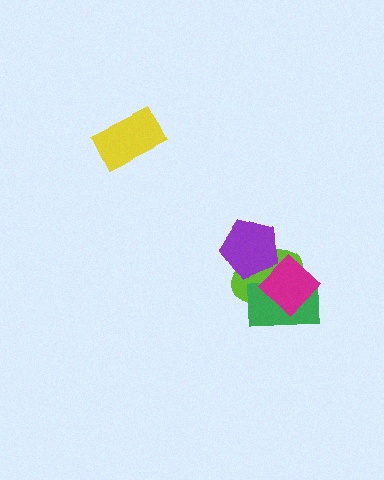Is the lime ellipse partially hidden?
Yes, it is partially covered by another shape.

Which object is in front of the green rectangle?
The magenta diamond is in front of the green rectangle.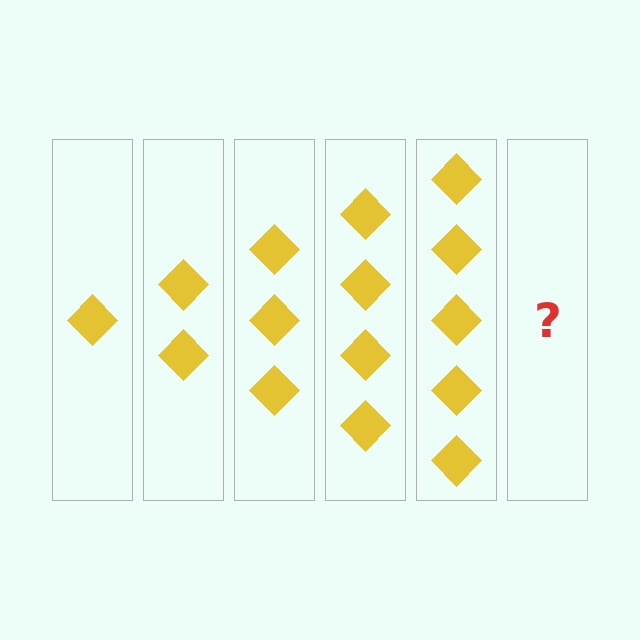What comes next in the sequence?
The next element should be 6 diamonds.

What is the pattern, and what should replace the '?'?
The pattern is that each step adds one more diamond. The '?' should be 6 diamonds.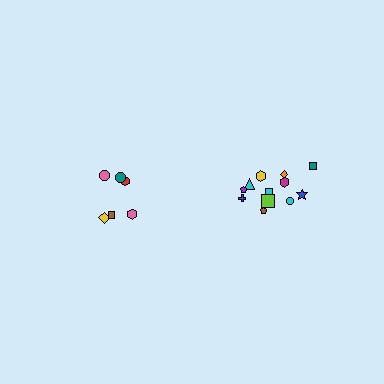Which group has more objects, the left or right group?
The right group.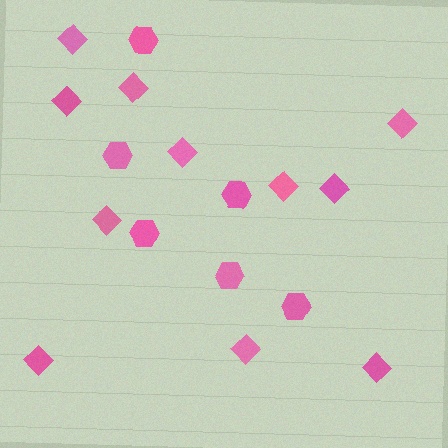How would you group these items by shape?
There are 2 groups: one group of hexagons (6) and one group of diamonds (11).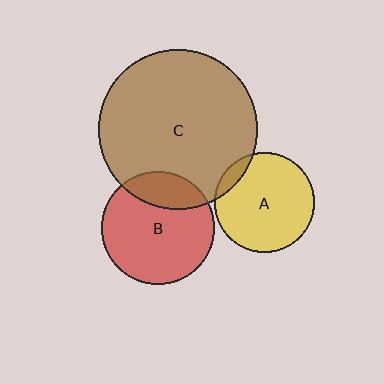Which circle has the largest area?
Circle C (brown).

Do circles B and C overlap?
Yes.